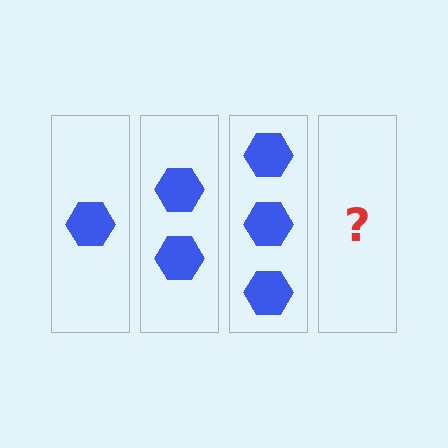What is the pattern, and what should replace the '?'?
The pattern is that each step adds one more hexagon. The '?' should be 4 hexagons.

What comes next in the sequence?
The next element should be 4 hexagons.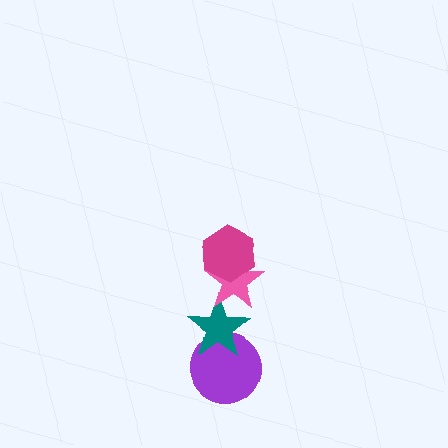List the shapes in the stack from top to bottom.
From top to bottom: the magenta hexagon, the pink star, the teal star, the purple circle.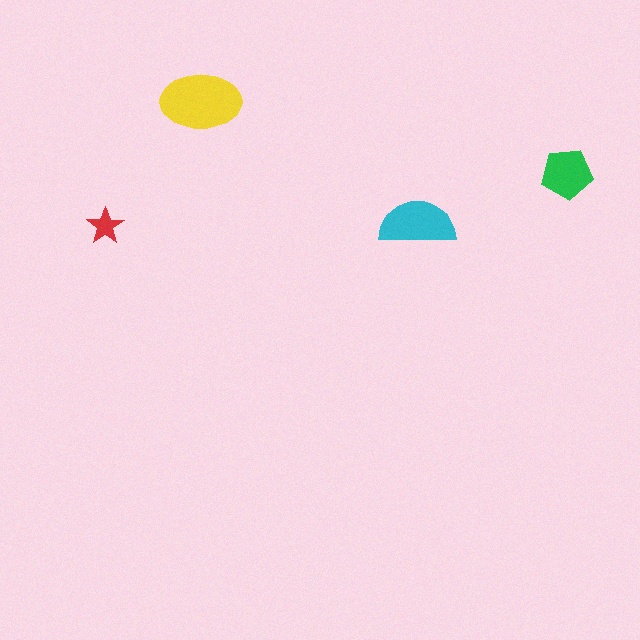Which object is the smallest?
The red star.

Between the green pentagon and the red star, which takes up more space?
The green pentagon.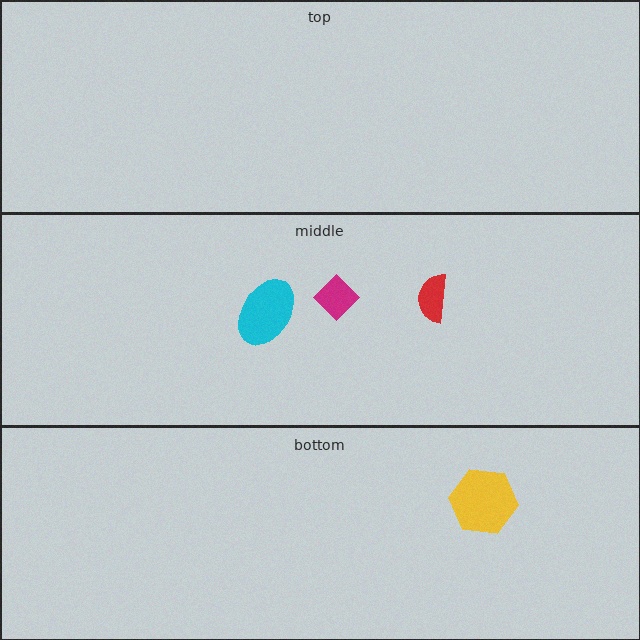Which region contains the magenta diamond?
The middle region.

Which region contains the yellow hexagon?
The bottom region.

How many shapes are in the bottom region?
1.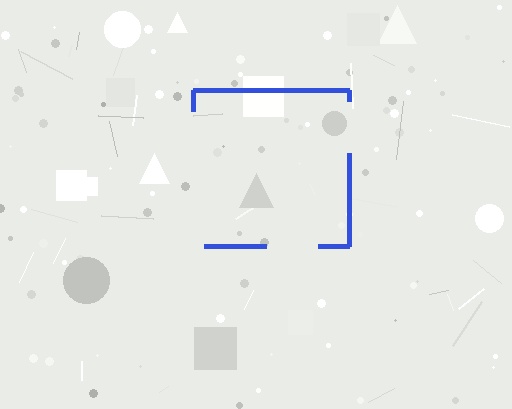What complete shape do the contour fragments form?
The contour fragments form a square.